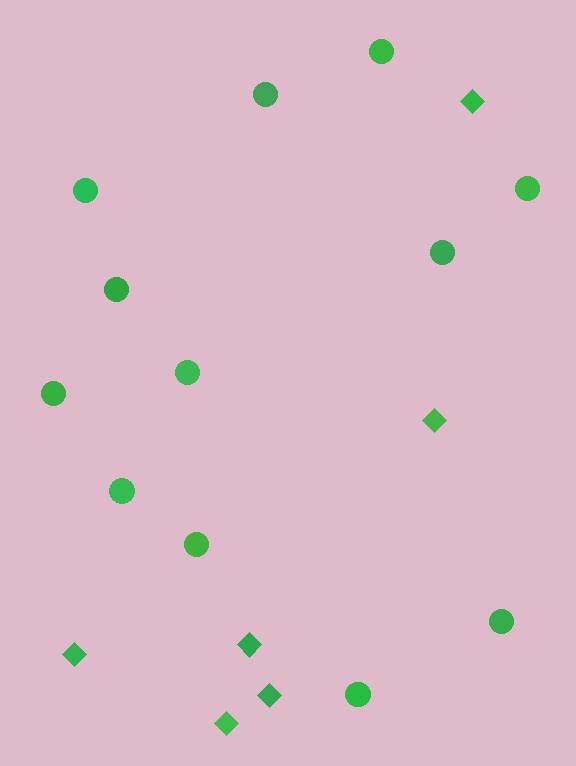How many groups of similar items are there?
There are 2 groups: one group of diamonds (6) and one group of circles (12).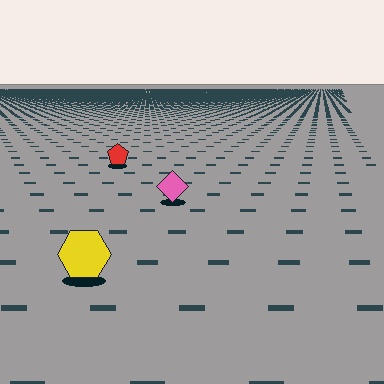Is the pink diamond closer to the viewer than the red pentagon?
Yes. The pink diamond is closer — you can tell from the texture gradient: the ground texture is coarser near it.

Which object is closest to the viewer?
The yellow hexagon is closest. The texture marks near it are larger and more spread out.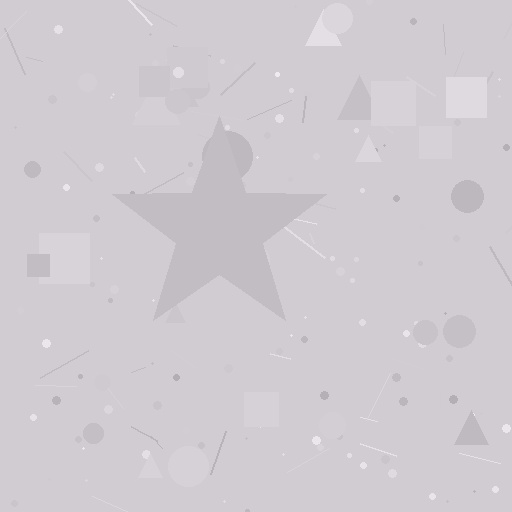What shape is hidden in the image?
A star is hidden in the image.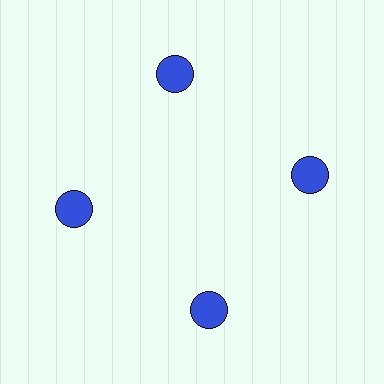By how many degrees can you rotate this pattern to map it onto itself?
The pattern maps onto itself every 90 degrees of rotation.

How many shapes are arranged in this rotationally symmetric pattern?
There are 4 shapes, arranged in 4 groups of 1.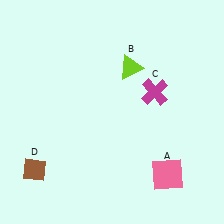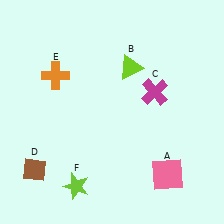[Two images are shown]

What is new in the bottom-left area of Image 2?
A lime star (F) was added in the bottom-left area of Image 2.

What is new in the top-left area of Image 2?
An orange cross (E) was added in the top-left area of Image 2.